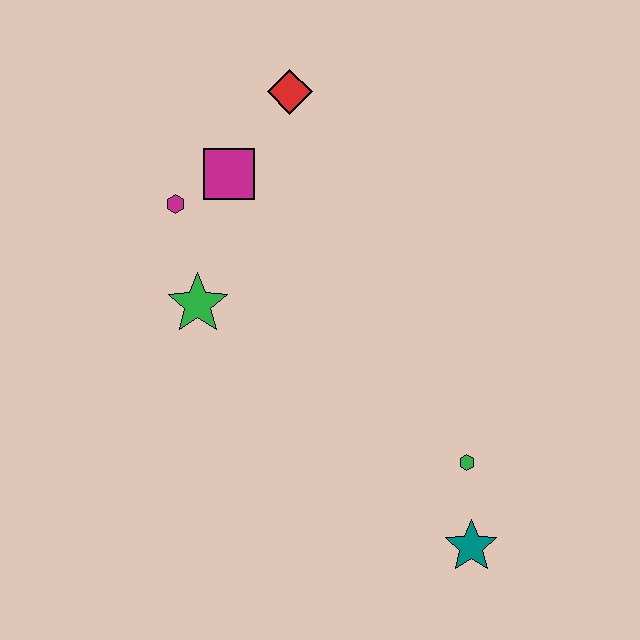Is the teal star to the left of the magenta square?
No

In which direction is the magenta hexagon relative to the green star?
The magenta hexagon is above the green star.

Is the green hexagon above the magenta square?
No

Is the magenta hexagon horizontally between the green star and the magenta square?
No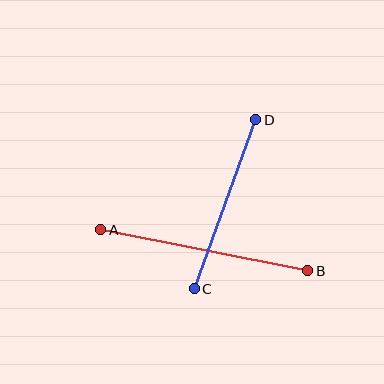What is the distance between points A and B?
The distance is approximately 211 pixels.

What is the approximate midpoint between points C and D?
The midpoint is at approximately (225, 204) pixels.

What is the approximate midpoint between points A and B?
The midpoint is at approximately (204, 250) pixels.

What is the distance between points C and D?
The distance is approximately 180 pixels.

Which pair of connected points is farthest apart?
Points A and B are farthest apart.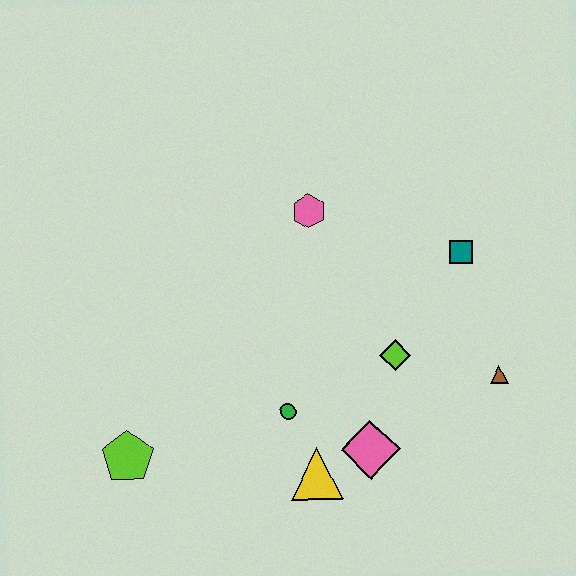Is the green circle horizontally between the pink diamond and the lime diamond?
No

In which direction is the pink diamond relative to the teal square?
The pink diamond is below the teal square.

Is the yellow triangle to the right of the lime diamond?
No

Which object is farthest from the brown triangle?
The lime pentagon is farthest from the brown triangle.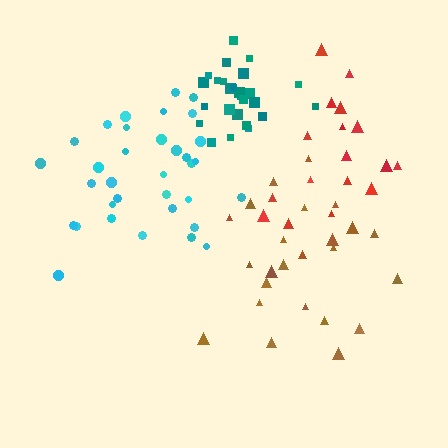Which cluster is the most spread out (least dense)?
Red.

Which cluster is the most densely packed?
Teal.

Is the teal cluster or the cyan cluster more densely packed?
Teal.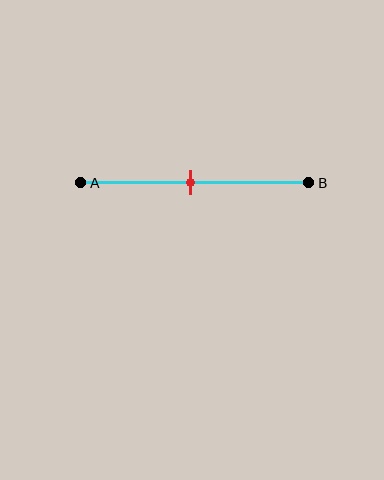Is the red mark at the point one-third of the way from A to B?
No, the mark is at about 50% from A, not at the 33% one-third point.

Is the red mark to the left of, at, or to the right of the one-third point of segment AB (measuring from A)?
The red mark is to the right of the one-third point of segment AB.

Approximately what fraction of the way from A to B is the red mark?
The red mark is approximately 50% of the way from A to B.